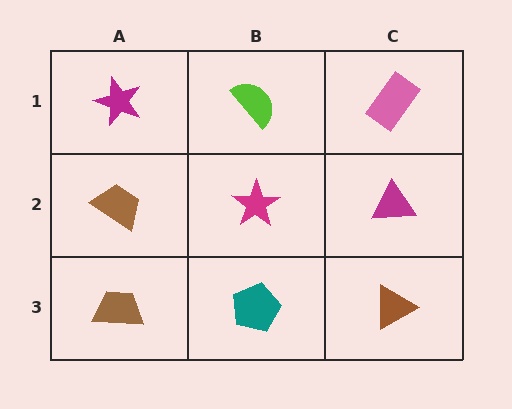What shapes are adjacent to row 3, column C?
A magenta triangle (row 2, column C), a teal pentagon (row 3, column B).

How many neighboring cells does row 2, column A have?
3.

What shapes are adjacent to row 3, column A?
A brown trapezoid (row 2, column A), a teal pentagon (row 3, column B).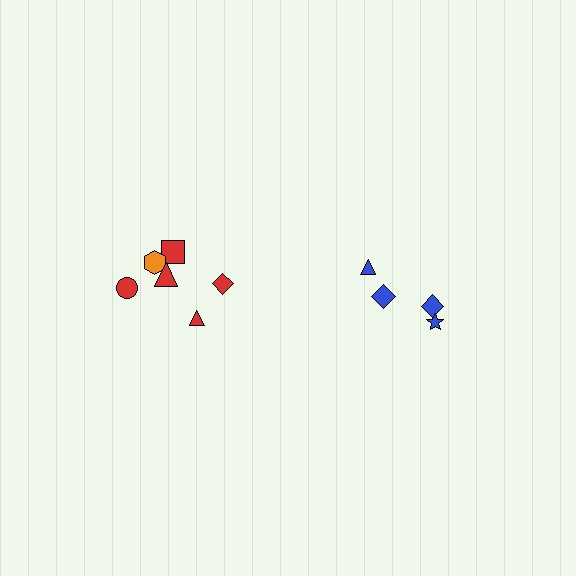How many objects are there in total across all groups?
There are 10 objects.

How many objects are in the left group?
There are 6 objects.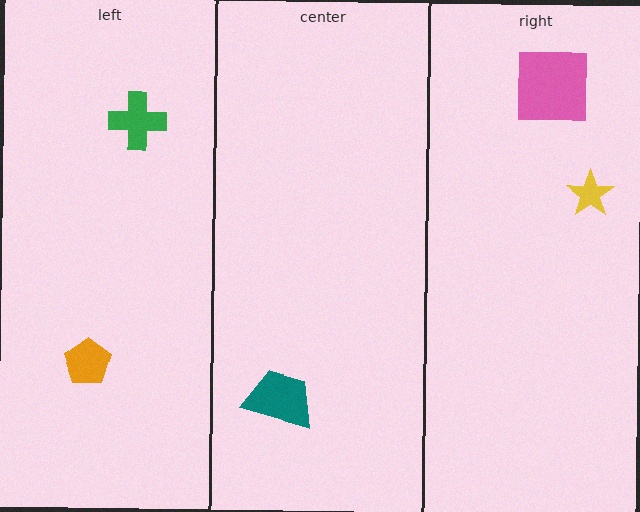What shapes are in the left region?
The orange pentagon, the green cross.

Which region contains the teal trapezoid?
The center region.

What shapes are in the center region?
The teal trapezoid.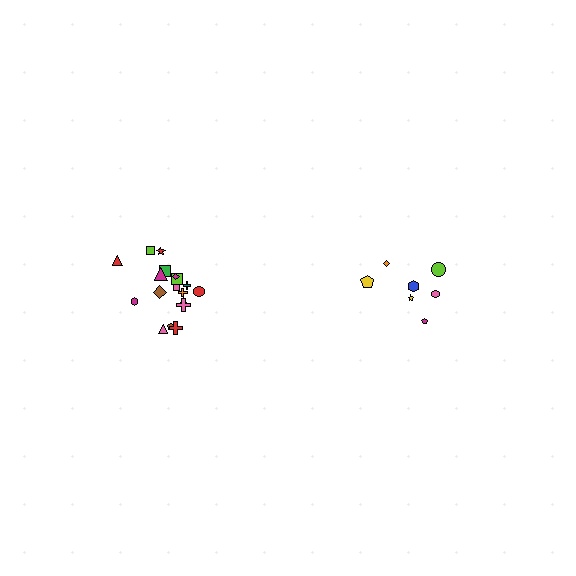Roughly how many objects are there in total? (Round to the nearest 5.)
Roughly 25 objects in total.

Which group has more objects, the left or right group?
The left group.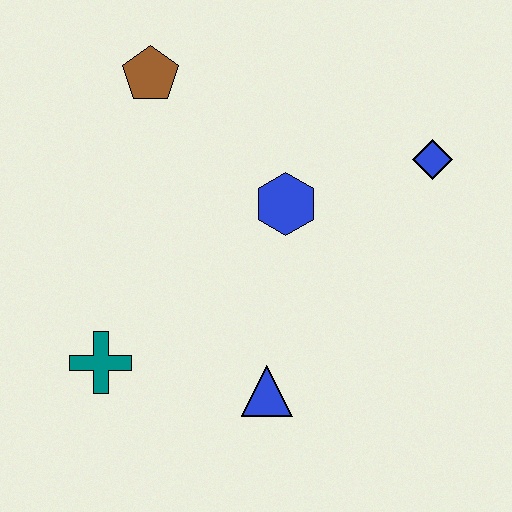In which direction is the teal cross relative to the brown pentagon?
The teal cross is below the brown pentagon.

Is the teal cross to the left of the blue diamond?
Yes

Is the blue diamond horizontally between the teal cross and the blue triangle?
No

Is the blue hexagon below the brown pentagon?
Yes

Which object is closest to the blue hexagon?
The blue diamond is closest to the blue hexagon.